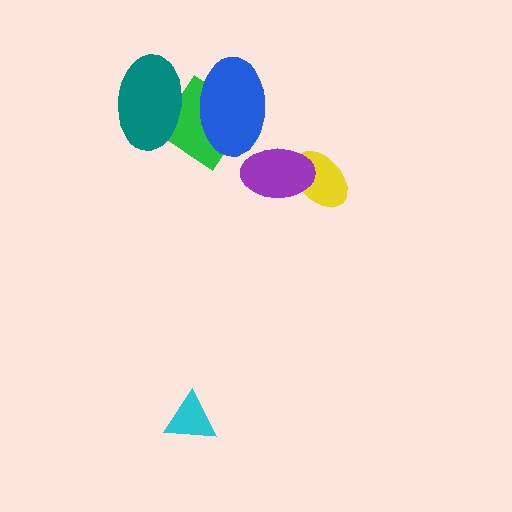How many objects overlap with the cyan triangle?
0 objects overlap with the cyan triangle.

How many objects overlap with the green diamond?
2 objects overlap with the green diamond.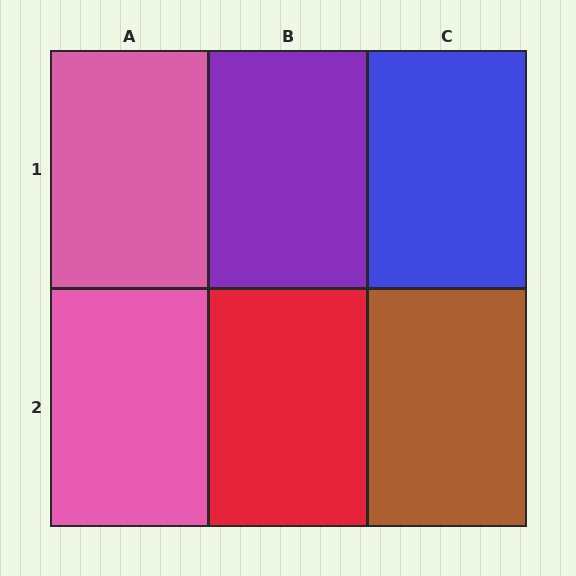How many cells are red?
1 cell is red.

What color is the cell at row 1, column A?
Pink.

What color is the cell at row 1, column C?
Blue.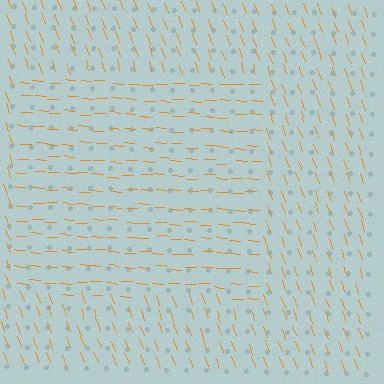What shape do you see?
I see a rectangle.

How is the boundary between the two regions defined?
The boundary is defined purely by a change in line orientation (approximately 66 degrees difference). All lines are the same color and thickness.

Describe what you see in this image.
The image is filled with small orange line segments. A rectangle region in the image has lines oriented differently from the surrounding lines, creating a visible texture boundary.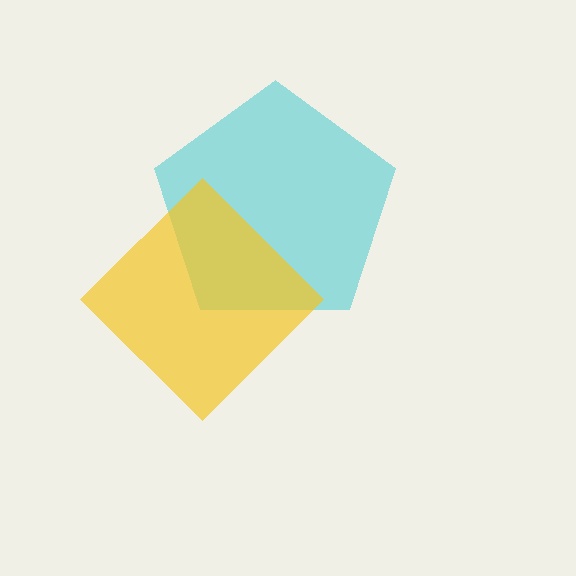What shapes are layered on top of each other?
The layered shapes are: a cyan pentagon, a yellow diamond.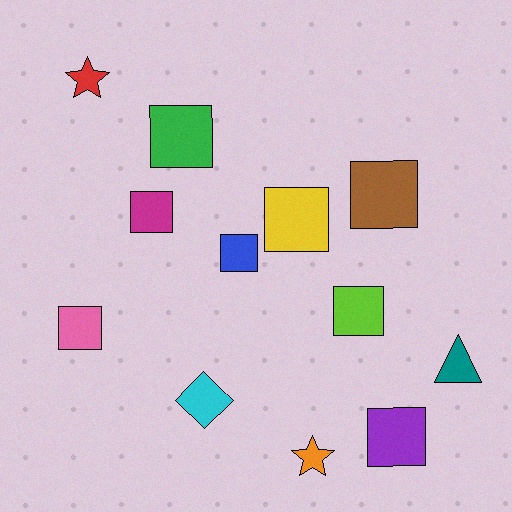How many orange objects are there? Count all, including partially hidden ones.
There is 1 orange object.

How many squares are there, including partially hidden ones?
There are 8 squares.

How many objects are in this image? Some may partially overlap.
There are 12 objects.